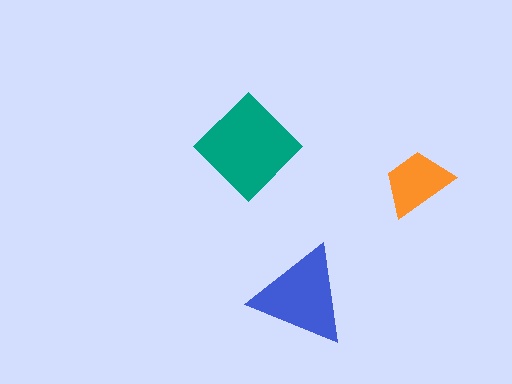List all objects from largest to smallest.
The teal diamond, the blue triangle, the orange trapezoid.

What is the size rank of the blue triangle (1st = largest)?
2nd.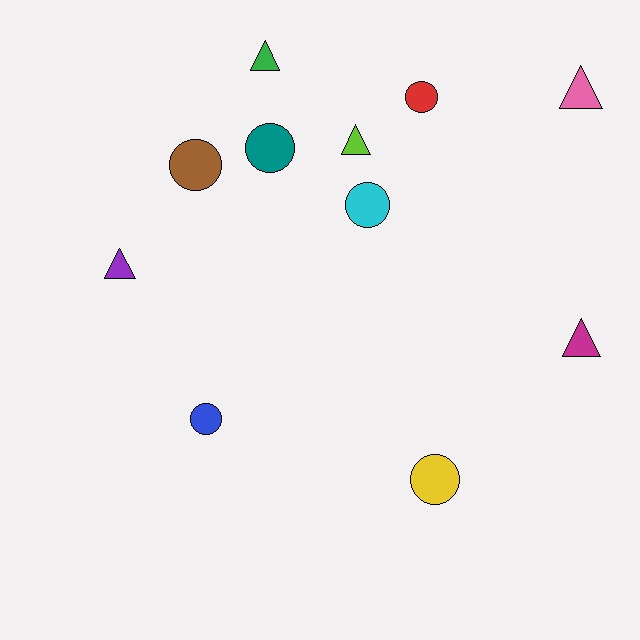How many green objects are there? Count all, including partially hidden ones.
There is 1 green object.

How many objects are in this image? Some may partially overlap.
There are 11 objects.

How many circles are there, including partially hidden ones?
There are 6 circles.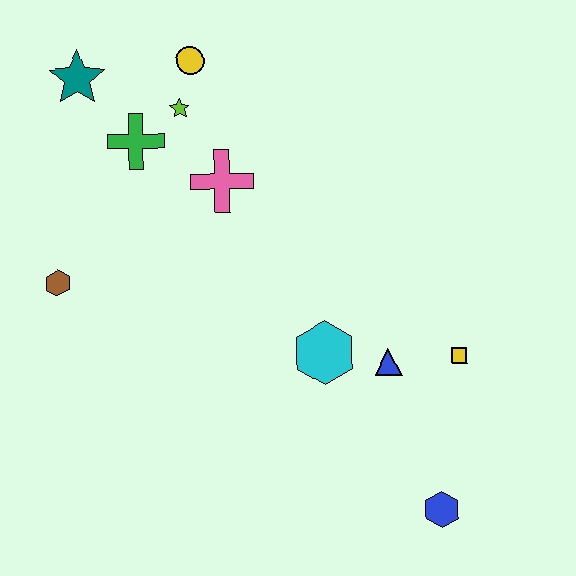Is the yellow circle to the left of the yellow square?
Yes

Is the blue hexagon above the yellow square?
No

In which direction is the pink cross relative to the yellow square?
The pink cross is to the left of the yellow square.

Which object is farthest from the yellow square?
The teal star is farthest from the yellow square.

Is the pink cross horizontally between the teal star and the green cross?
No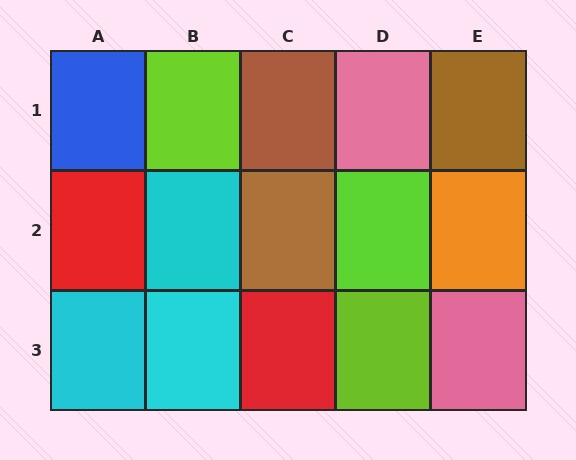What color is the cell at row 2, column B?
Cyan.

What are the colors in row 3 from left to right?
Cyan, cyan, red, lime, pink.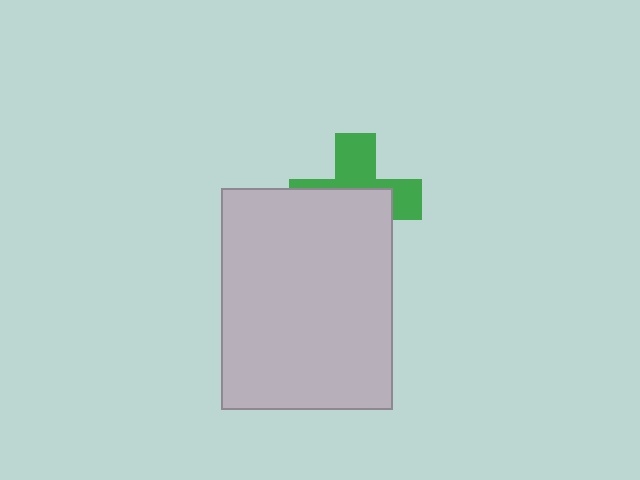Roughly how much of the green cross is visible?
A small part of it is visible (roughly 42%).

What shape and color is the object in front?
The object in front is a light gray rectangle.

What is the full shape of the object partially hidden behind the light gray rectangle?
The partially hidden object is a green cross.